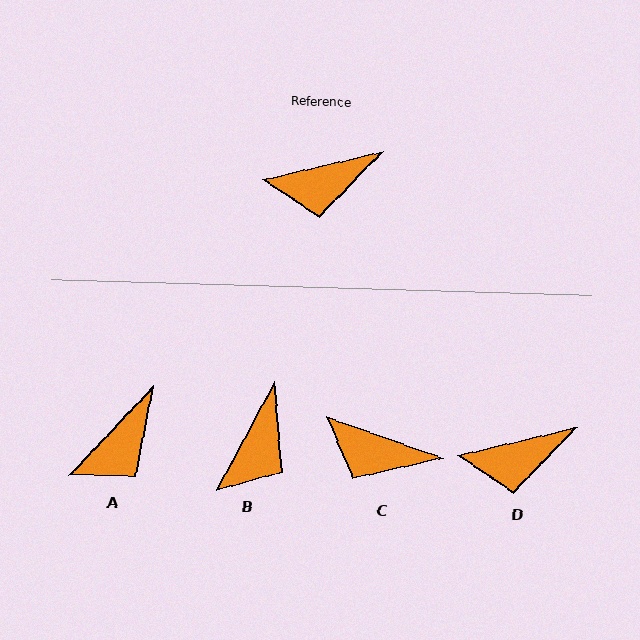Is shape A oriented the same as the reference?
No, it is off by about 33 degrees.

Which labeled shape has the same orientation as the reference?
D.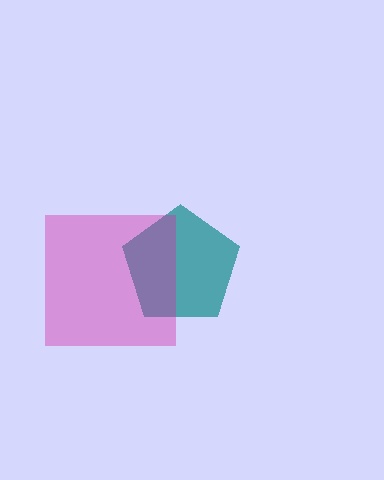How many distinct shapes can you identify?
There are 2 distinct shapes: a teal pentagon, a magenta square.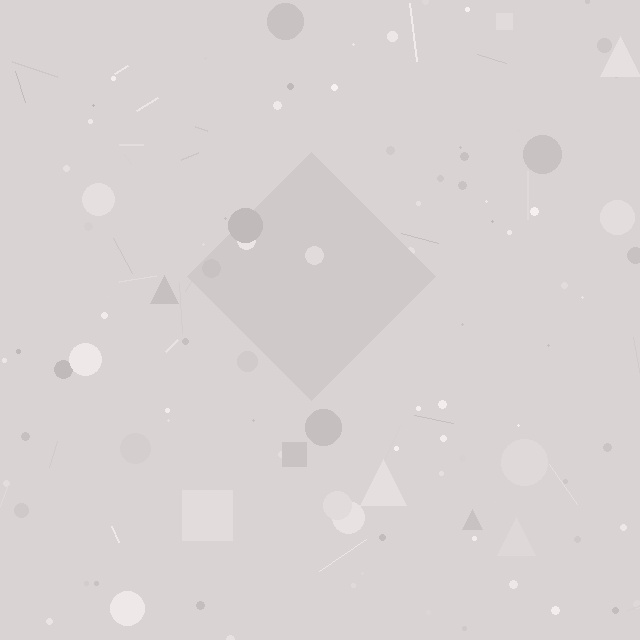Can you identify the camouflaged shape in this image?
The camouflaged shape is a diamond.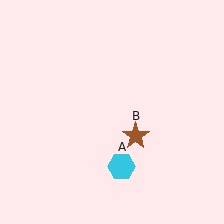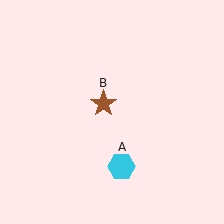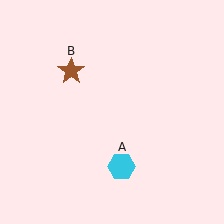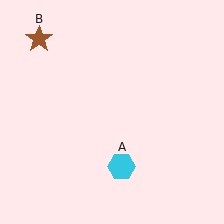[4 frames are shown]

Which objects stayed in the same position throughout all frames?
Cyan hexagon (object A) remained stationary.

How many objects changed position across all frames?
1 object changed position: brown star (object B).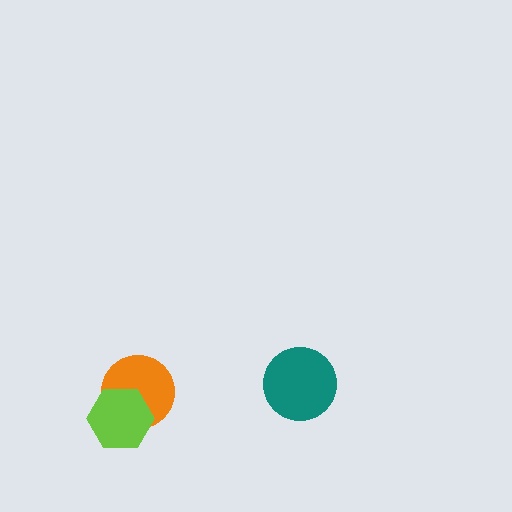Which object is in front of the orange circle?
The lime hexagon is in front of the orange circle.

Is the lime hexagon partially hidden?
No, no other shape covers it.